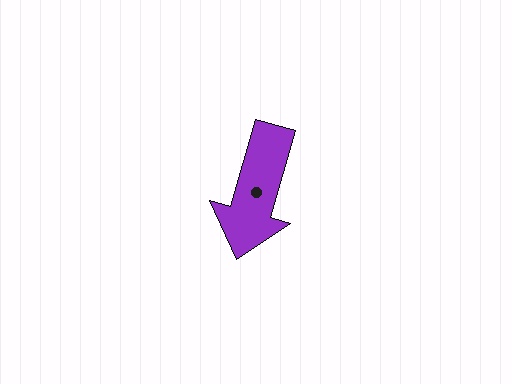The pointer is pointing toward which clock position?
Roughly 7 o'clock.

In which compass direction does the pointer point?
South.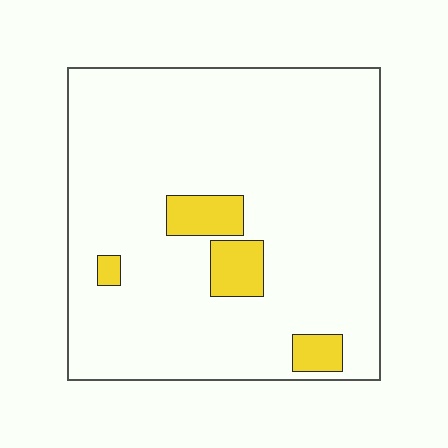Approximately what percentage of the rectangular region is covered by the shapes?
Approximately 10%.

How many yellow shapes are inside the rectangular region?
4.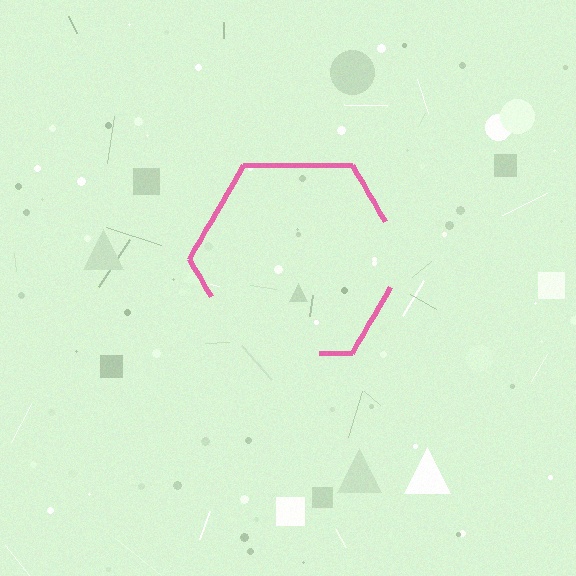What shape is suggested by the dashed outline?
The dashed outline suggests a hexagon.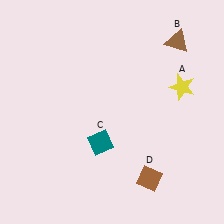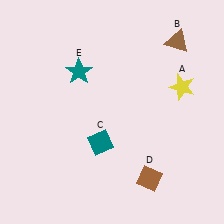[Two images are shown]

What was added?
A teal star (E) was added in Image 2.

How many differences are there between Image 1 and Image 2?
There is 1 difference between the two images.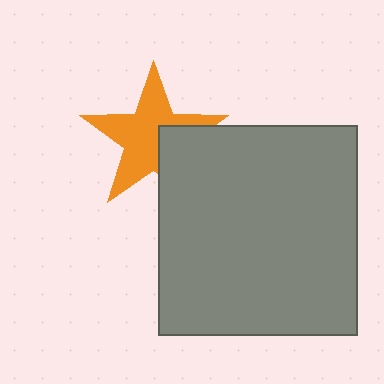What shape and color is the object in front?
The object in front is a gray rectangle.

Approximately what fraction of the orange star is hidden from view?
Roughly 30% of the orange star is hidden behind the gray rectangle.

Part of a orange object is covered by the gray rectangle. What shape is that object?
It is a star.